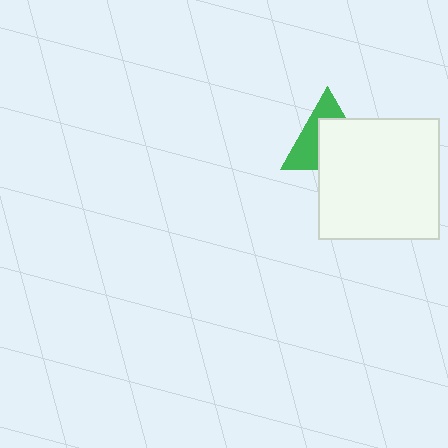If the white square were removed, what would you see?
You would see the complete green triangle.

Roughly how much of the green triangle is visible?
A small part of it is visible (roughly 44%).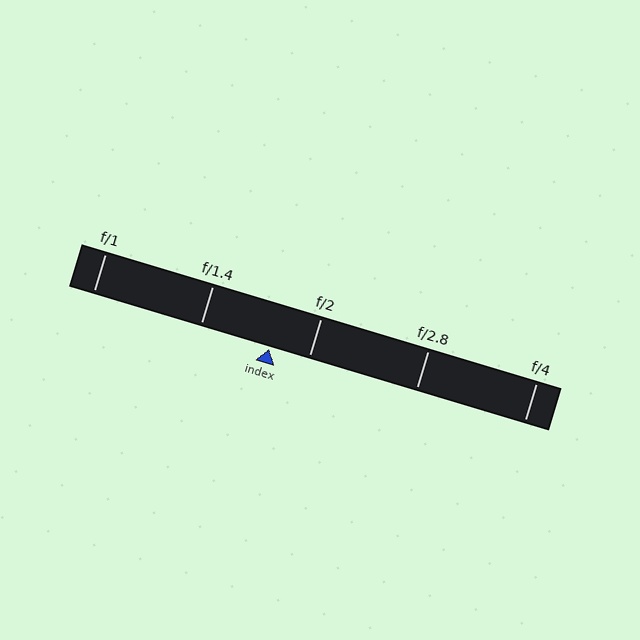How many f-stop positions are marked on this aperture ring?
There are 5 f-stop positions marked.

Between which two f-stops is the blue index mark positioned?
The index mark is between f/1.4 and f/2.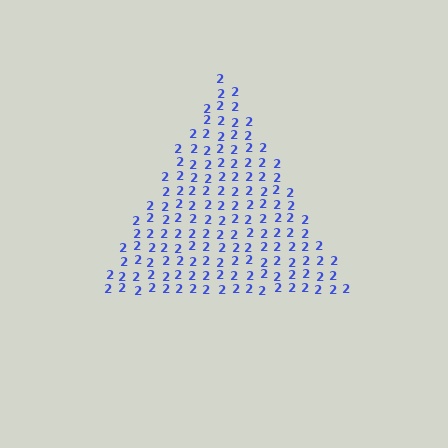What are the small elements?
The small elements are digit 2's.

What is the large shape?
The large shape is a triangle.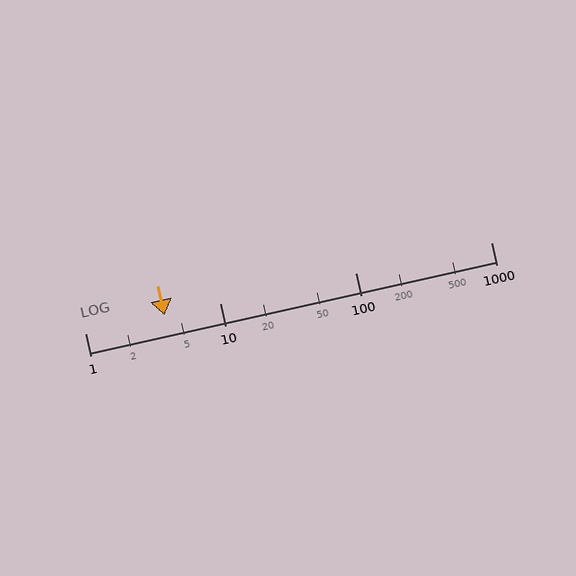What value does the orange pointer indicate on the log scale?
The pointer indicates approximately 3.9.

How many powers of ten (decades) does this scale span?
The scale spans 3 decades, from 1 to 1000.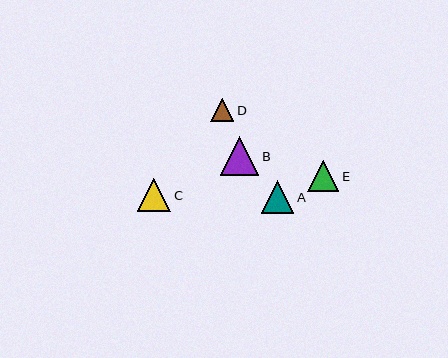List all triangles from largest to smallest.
From largest to smallest: B, C, A, E, D.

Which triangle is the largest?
Triangle B is the largest with a size of approximately 38 pixels.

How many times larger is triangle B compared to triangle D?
Triangle B is approximately 1.6 times the size of triangle D.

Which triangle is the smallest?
Triangle D is the smallest with a size of approximately 23 pixels.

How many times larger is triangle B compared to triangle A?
Triangle B is approximately 1.2 times the size of triangle A.